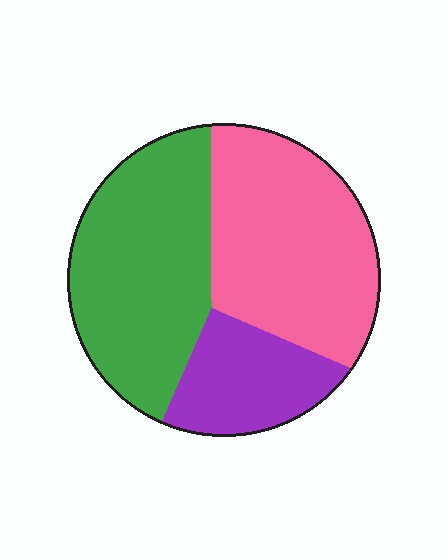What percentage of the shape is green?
Green covers 41% of the shape.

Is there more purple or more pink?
Pink.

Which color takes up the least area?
Purple, at roughly 20%.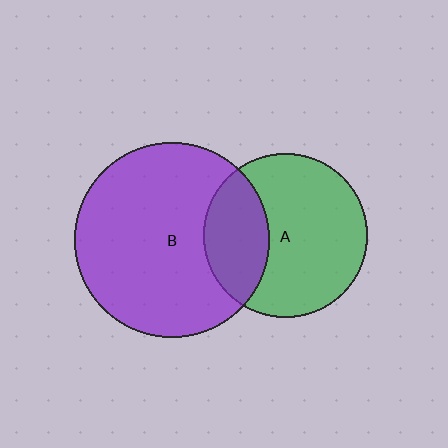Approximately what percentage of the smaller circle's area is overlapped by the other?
Approximately 30%.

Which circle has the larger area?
Circle B (purple).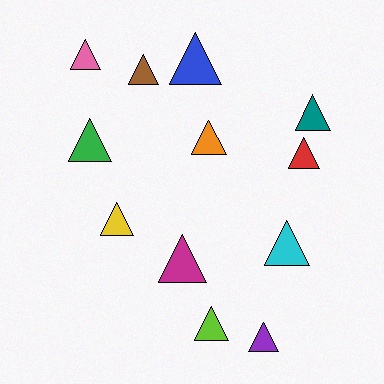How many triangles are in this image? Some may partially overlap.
There are 12 triangles.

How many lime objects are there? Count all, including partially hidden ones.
There is 1 lime object.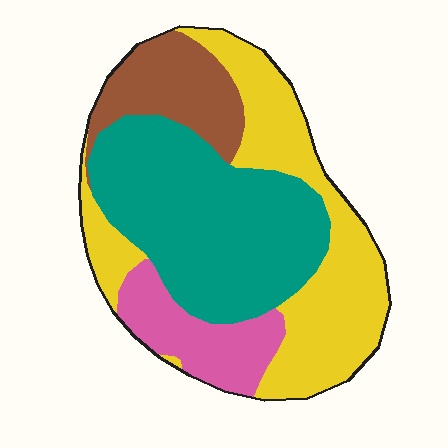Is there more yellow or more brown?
Yellow.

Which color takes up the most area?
Teal, at roughly 40%.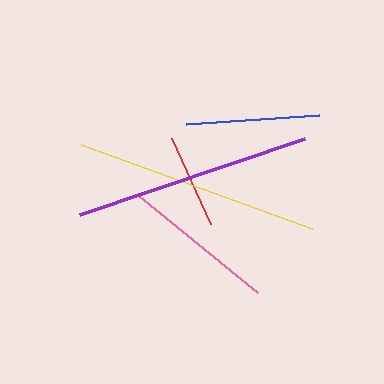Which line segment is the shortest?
The red line is the shortest at approximately 94 pixels.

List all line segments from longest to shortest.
From longest to shortest: yellow, purple, pink, blue, red.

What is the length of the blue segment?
The blue segment is approximately 133 pixels long.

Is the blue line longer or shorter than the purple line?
The purple line is longer than the blue line.